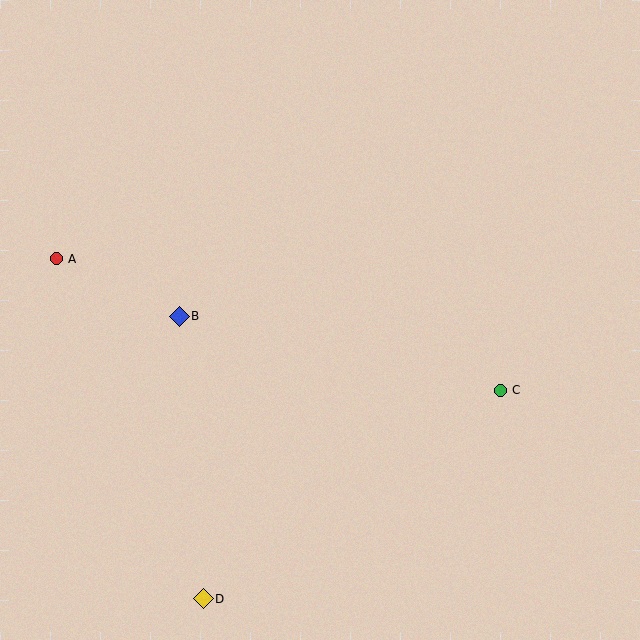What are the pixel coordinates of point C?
Point C is at (500, 390).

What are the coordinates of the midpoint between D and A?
The midpoint between D and A is at (130, 429).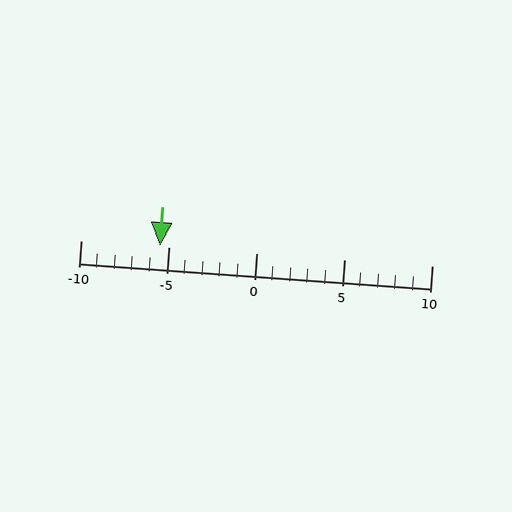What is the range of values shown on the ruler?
The ruler shows values from -10 to 10.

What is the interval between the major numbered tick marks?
The major tick marks are spaced 5 units apart.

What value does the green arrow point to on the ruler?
The green arrow points to approximately -6.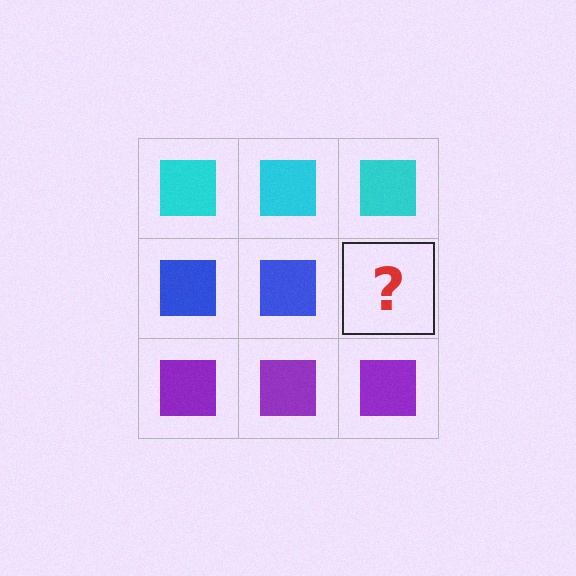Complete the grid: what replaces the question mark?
The question mark should be replaced with a blue square.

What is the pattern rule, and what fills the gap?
The rule is that each row has a consistent color. The gap should be filled with a blue square.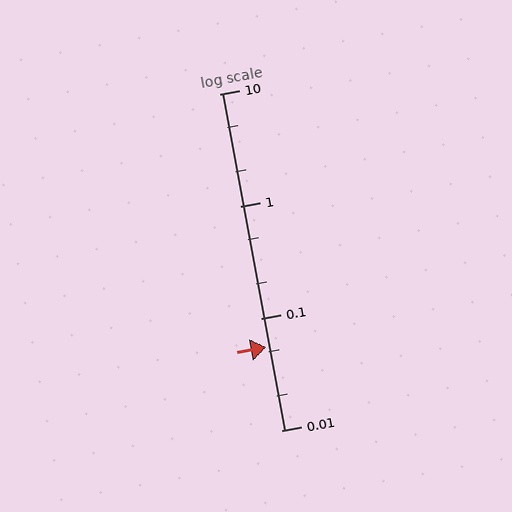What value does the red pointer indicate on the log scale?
The pointer indicates approximately 0.055.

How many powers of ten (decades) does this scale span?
The scale spans 3 decades, from 0.01 to 10.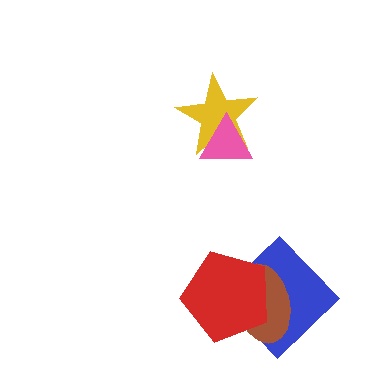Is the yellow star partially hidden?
Yes, it is partially covered by another shape.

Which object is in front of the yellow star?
The pink triangle is in front of the yellow star.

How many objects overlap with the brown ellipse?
2 objects overlap with the brown ellipse.